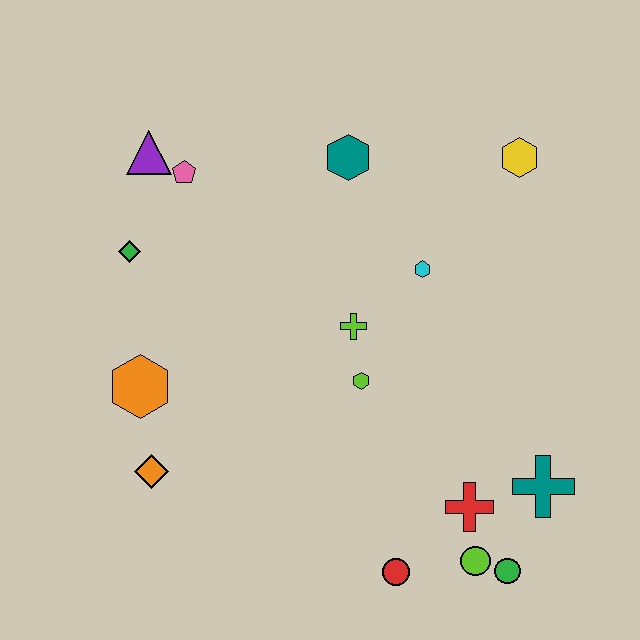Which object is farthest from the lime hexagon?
The purple triangle is farthest from the lime hexagon.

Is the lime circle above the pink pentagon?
No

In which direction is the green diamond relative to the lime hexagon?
The green diamond is to the left of the lime hexagon.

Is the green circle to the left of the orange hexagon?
No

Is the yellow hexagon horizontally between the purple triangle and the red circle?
No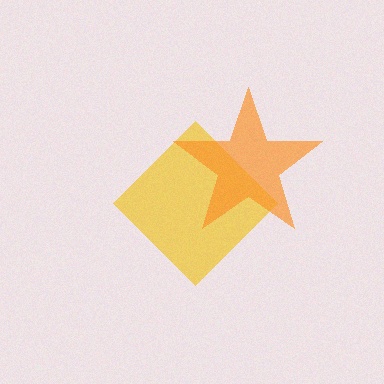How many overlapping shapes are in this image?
There are 2 overlapping shapes in the image.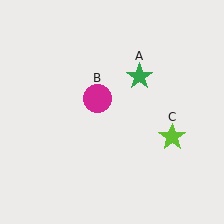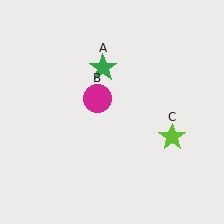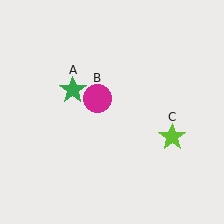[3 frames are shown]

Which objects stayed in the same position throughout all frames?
Magenta circle (object B) and lime star (object C) remained stationary.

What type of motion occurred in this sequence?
The green star (object A) rotated counterclockwise around the center of the scene.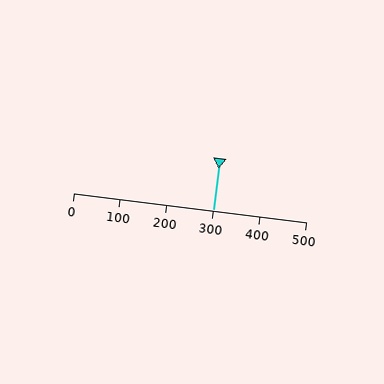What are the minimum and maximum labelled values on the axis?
The axis runs from 0 to 500.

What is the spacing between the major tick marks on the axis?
The major ticks are spaced 100 apart.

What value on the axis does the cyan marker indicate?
The marker indicates approximately 300.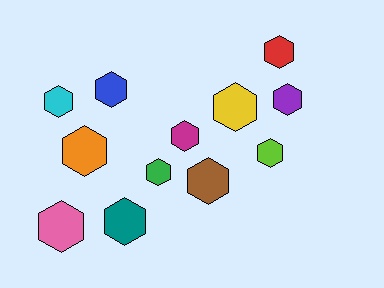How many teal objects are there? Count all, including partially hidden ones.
There is 1 teal object.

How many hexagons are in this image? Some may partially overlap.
There are 12 hexagons.